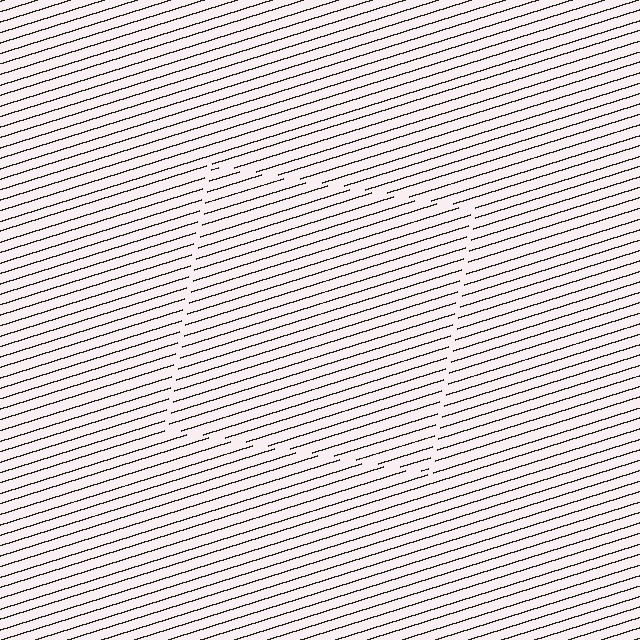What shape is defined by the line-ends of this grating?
An illusory square. The interior of the shape contains the same grating, shifted by half a period — the contour is defined by the phase discontinuity where line-ends from the inner and outer gratings abut.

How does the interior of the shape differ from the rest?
The interior of the shape contains the same grating, shifted by half a period — the contour is defined by the phase discontinuity where line-ends from the inner and outer gratings abut.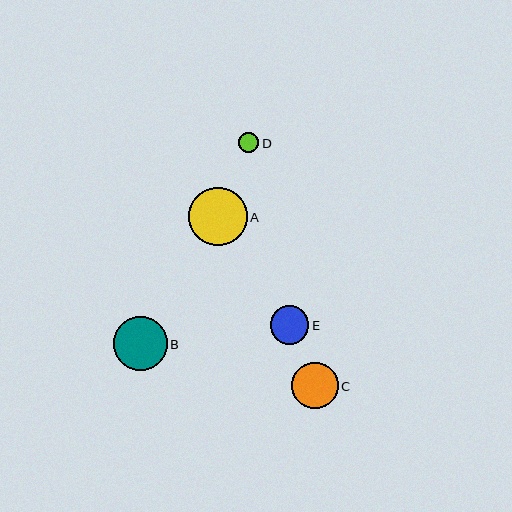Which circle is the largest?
Circle A is the largest with a size of approximately 58 pixels.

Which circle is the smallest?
Circle D is the smallest with a size of approximately 21 pixels.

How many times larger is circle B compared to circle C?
Circle B is approximately 1.2 times the size of circle C.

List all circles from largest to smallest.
From largest to smallest: A, B, C, E, D.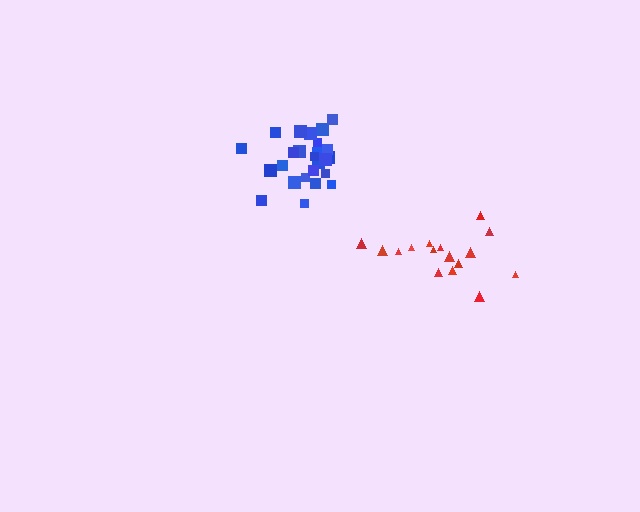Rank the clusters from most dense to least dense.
blue, red.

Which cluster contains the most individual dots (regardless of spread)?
Blue (25).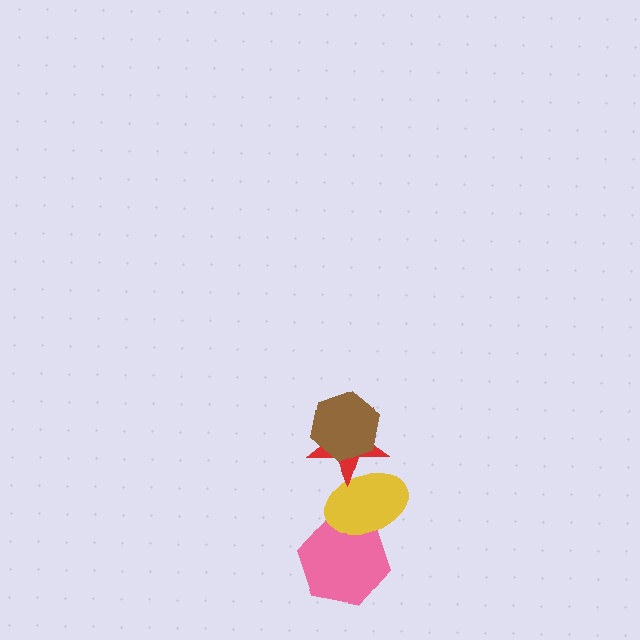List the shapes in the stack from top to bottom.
From top to bottom: the brown hexagon, the red star, the yellow ellipse, the pink hexagon.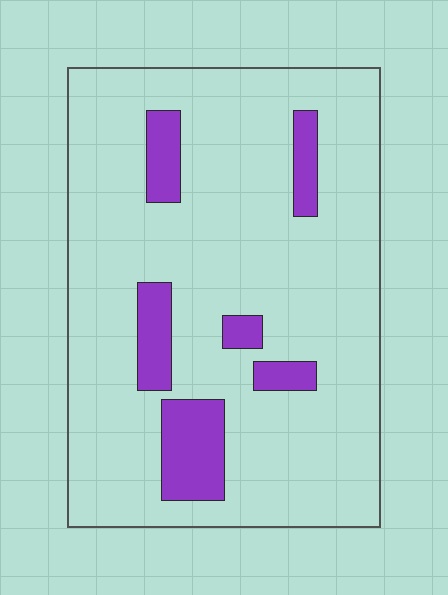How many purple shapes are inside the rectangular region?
6.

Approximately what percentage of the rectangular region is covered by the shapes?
Approximately 15%.